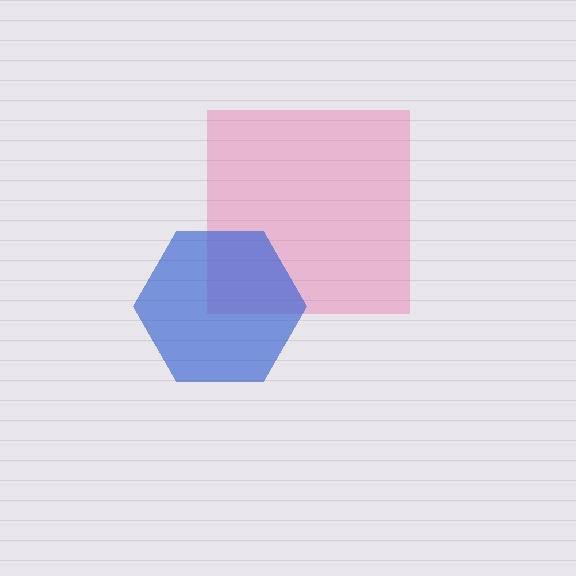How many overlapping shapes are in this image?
There are 2 overlapping shapes in the image.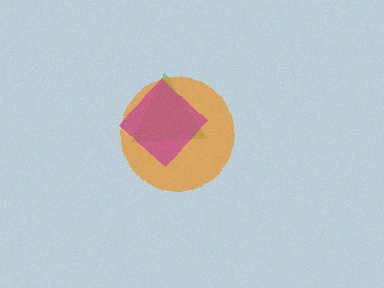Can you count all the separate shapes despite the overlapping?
Yes, there are 3 separate shapes.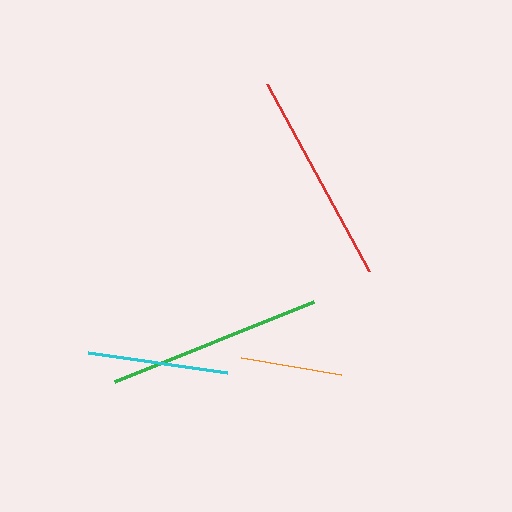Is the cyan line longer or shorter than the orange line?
The cyan line is longer than the orange line.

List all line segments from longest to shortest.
From longest to shortest: green, red, cyan, orange.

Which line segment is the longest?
The green line is the longest at approximately 214 pixels.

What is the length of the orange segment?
The orange segment is approximately 101 pixels long.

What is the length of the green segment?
The green segment is approximately 214 pixels long.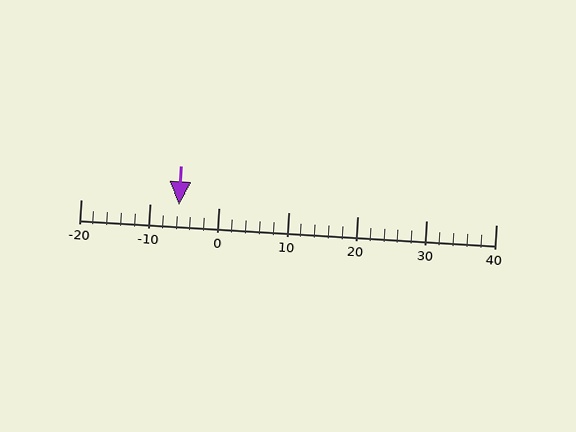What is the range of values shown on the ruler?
The ruler shows values from -20 to 40.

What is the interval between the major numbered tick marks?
The major tick marks are spaced 10 units apart.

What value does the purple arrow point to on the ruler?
The purple arrow points to approximately -6.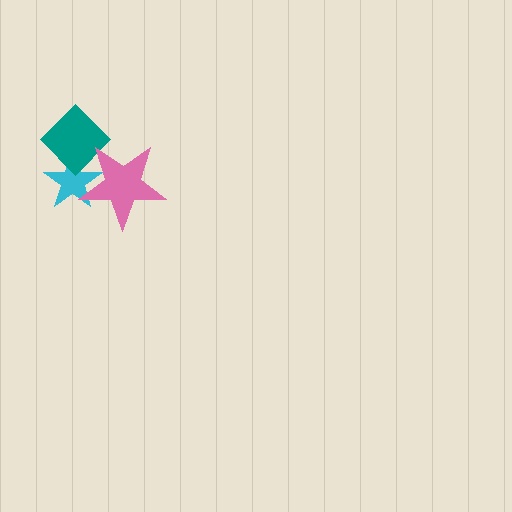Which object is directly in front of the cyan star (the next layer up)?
The teal diamond is directly in front of the cyan star.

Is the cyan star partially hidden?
Yes, it is partially covered by another shape.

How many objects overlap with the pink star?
2 objects overlap with the pink star.